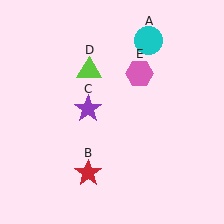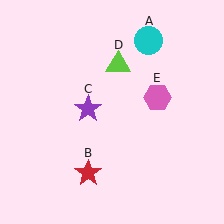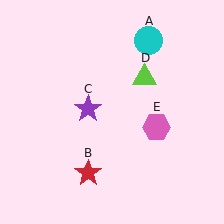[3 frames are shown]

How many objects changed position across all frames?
2 objects changed position: lime triangle (object D), pink hexagon (object E).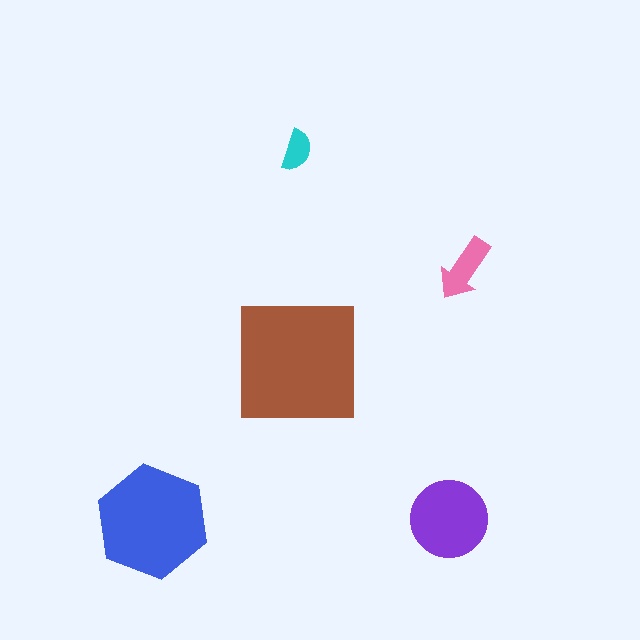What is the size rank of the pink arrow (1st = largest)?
4th.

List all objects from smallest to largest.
The cyan semicircle, the pink arrow, the purple circle, the blue hexagon, the brown square.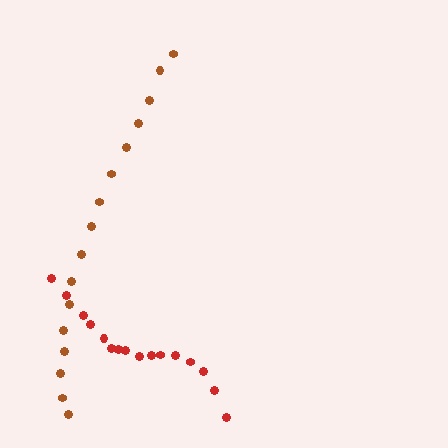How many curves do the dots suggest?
There are 2 distinct paths.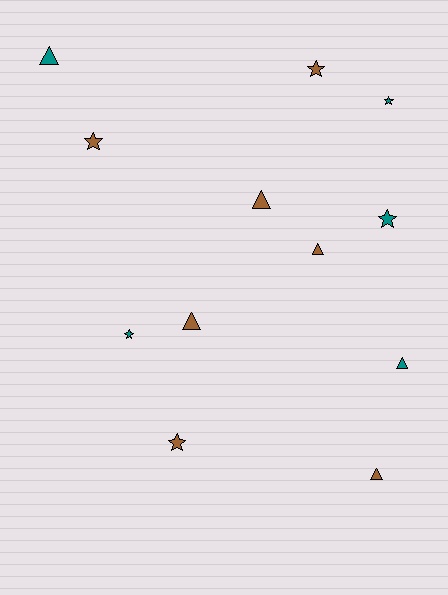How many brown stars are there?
There are 3 brown stars.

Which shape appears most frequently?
Star, with 6 objects.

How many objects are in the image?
There are 12 objects.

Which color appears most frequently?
Brown, with 7 objects.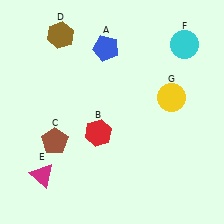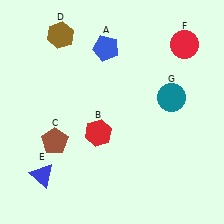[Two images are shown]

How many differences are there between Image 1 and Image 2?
There are 3 differences between the two images.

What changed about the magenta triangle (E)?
In Image 1, E is magenta. In Image 2, it changed to blue.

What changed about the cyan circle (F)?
In Image 1, F is cyan. In Image 2, it changed to red.